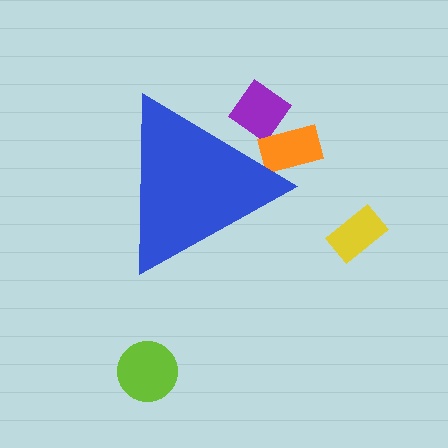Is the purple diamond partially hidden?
Yes, the purple diamond is partially hidden behind the blue triangle.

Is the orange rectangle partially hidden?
Yes, the orange rectangle is partially hidden behind the blue triangle.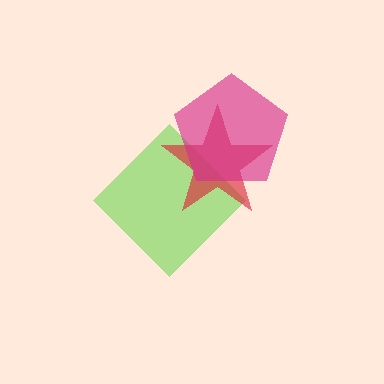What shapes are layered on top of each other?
The layered shapes are: a lime diamond, a red star, a magenta pentagon.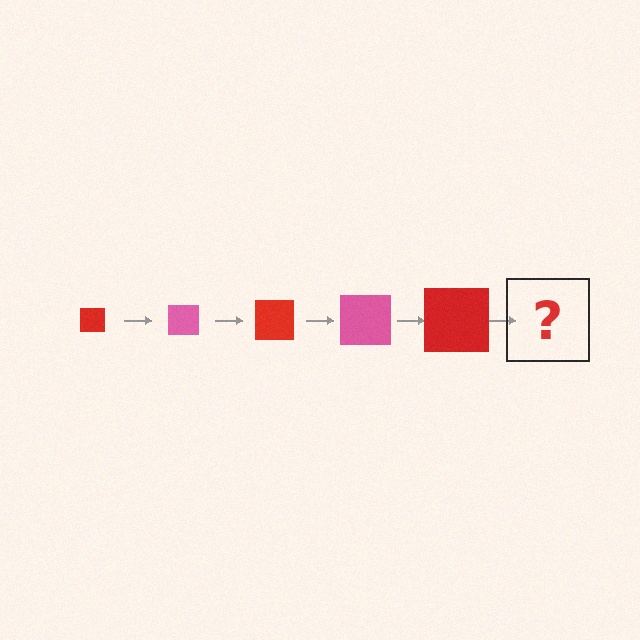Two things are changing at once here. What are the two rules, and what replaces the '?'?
The two rules are that the square grows larger each step and the color cycles through red and pink. The '?' should be a pink square, larger than the previous one.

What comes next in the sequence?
The next element should be a pink square, larger than the previous one.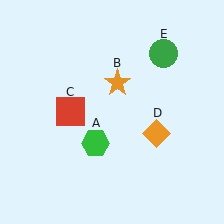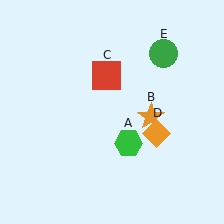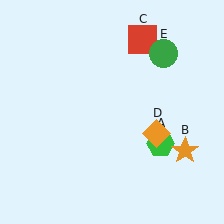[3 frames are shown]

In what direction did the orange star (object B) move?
The orange star (object B) moved down and to the right.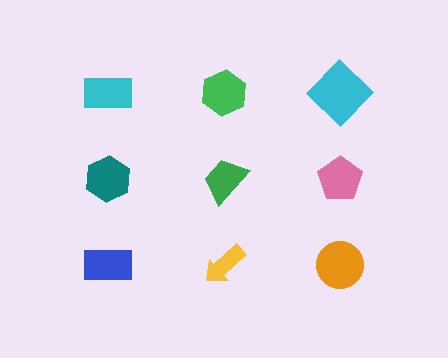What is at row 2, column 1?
A teal hexagon.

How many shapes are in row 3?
3 shapes.